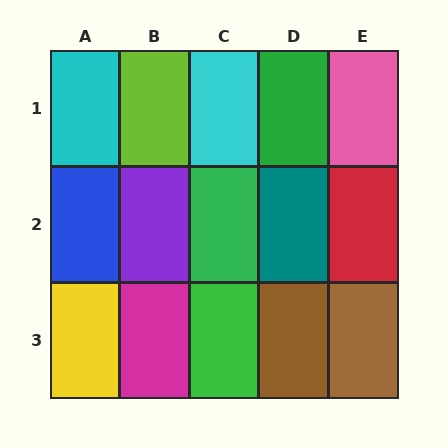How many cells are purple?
1 cell is purple.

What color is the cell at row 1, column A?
Cyan.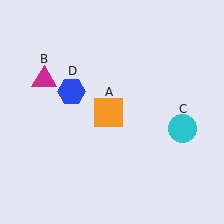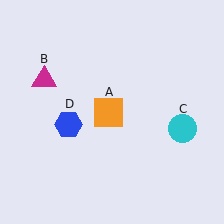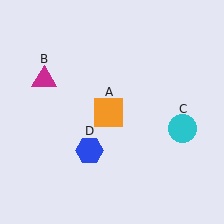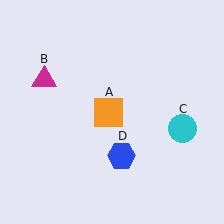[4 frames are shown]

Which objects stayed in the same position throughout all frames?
Orange square (object A) and magenta triangle (object B) and cyan circle (object C) remained stationary.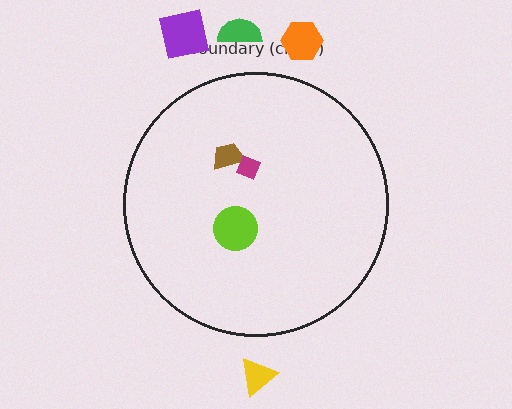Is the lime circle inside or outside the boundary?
Inside.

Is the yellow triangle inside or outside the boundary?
Outside.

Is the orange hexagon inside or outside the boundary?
Outside.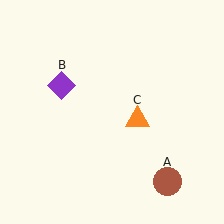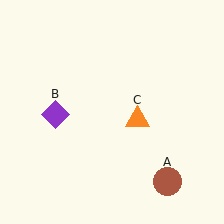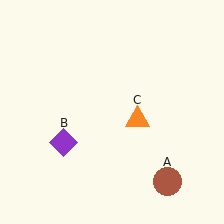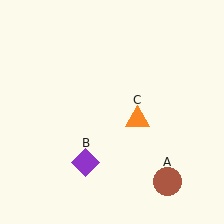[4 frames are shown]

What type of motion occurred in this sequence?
The purple diamond (object B) rotated counterclockwise around the center of the scene.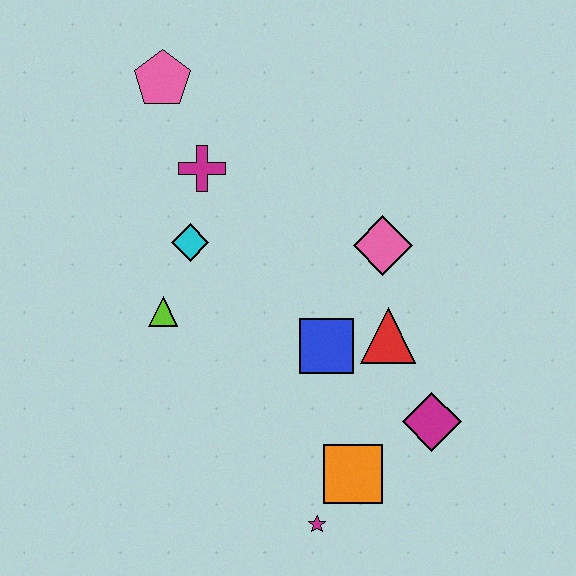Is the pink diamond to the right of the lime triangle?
Yes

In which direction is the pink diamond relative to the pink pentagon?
The pink diamond is to the right of the pink pentagon.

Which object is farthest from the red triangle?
The pink pentagon is farthest from the red triangle.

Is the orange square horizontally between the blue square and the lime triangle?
No